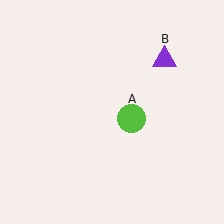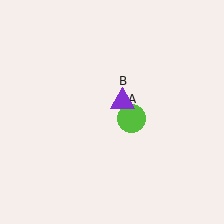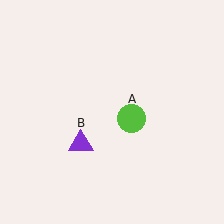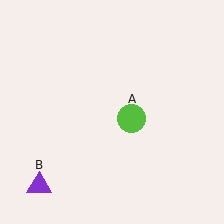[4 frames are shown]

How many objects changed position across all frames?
1 object changed position: purple triangle (object B).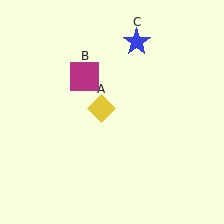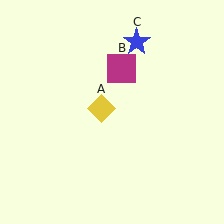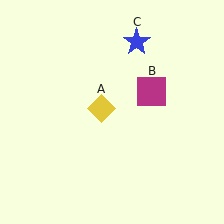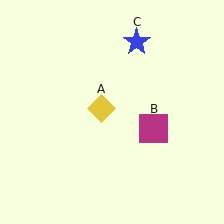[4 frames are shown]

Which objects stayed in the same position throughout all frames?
Yellow diamond (object A) and blue star (object C) remained stationary.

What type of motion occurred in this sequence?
The magenta square (object B) rotated clockwise around the center of the scene.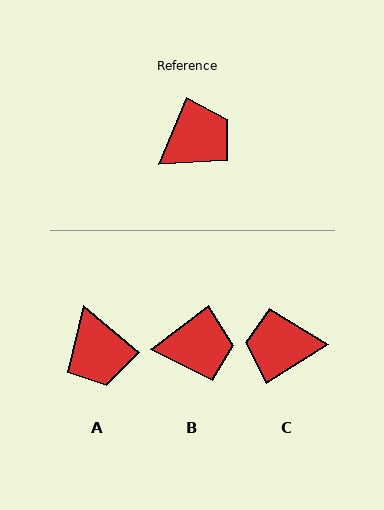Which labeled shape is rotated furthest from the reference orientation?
C, about 145 degrees away.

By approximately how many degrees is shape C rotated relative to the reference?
Approximately 145 degrees counter-clockwise.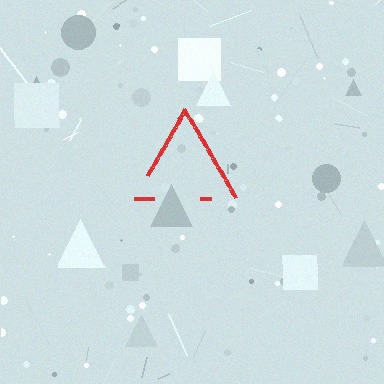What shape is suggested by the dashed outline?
The dashed outline suggests a triangle.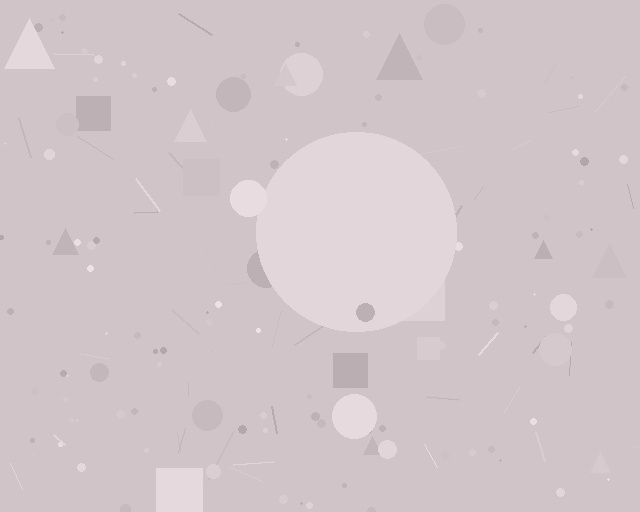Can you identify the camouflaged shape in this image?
The camouflaged shape is a circle.